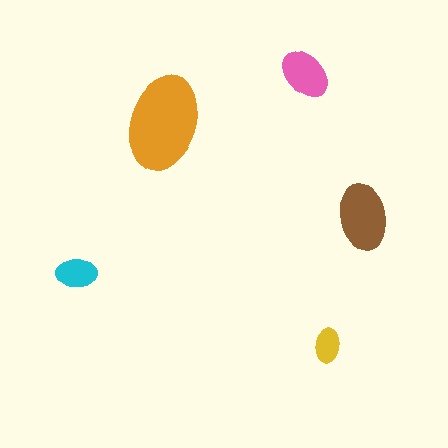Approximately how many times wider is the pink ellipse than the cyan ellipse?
About 1.5 times wider.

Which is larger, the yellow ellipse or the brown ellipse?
The brown one.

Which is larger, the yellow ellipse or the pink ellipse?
The pink one.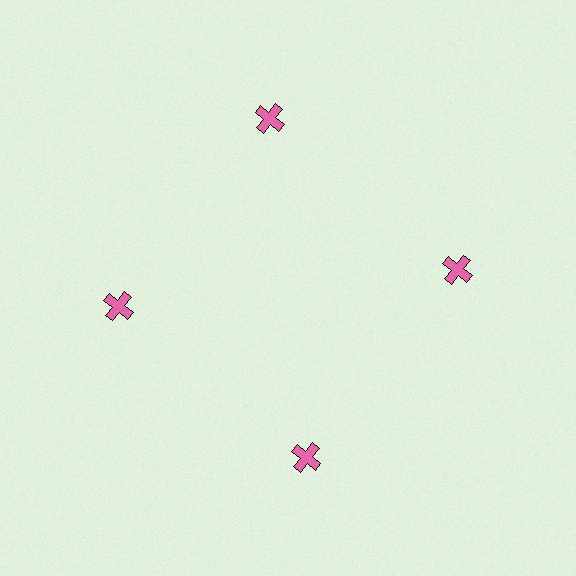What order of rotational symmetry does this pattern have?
This pattern has 4-fold rotational symmetry.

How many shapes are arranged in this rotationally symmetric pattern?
There are 4 shapes, arranged in 4 groups of 1.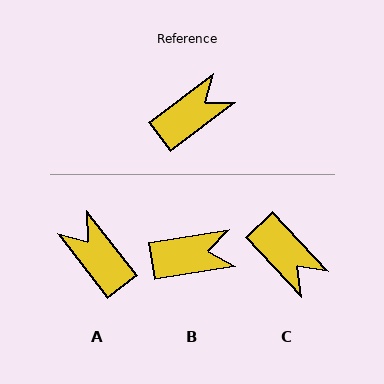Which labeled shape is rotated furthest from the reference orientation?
A, about 91 degrees away.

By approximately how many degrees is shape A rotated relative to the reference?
Approximately 91 degrees counter-clockwise.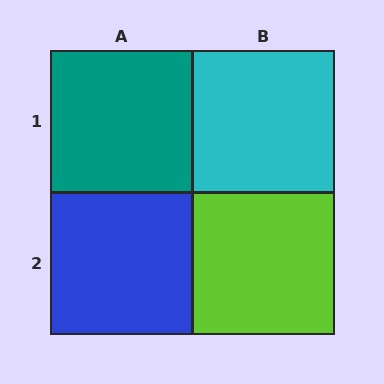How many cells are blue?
1 cell is blue.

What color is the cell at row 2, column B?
Lime.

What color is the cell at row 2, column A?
Blue.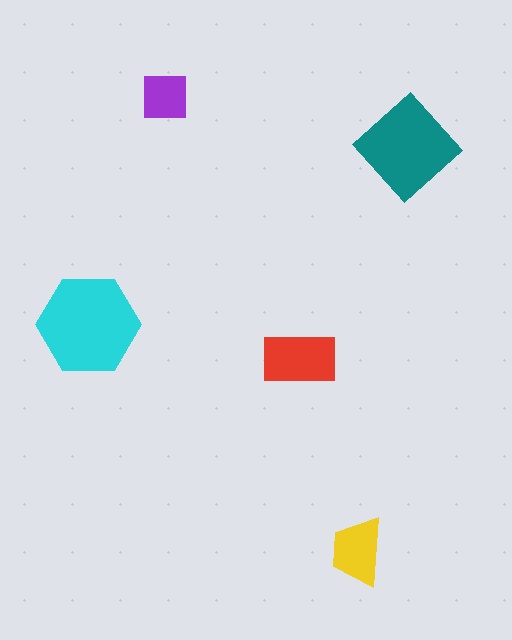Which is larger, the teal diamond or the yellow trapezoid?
The teal diamond.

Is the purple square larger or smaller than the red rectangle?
Smaller.